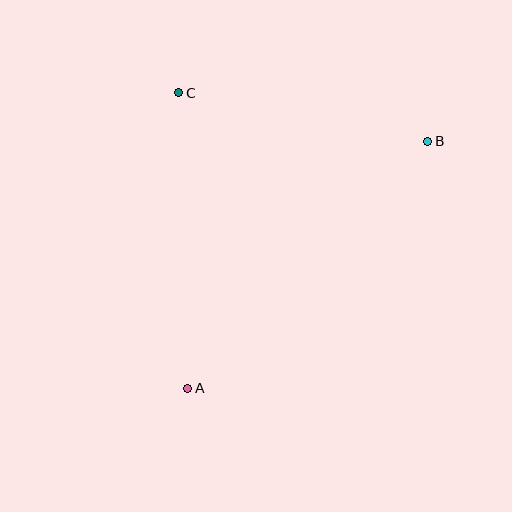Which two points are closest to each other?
Points B and C are closest to each other.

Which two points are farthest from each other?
Points A and B are farthest from each other.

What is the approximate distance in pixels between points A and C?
The distance between A and C is approximately 296 pixels.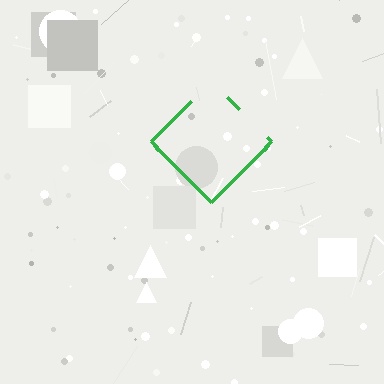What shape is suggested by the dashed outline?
The dashed outline suggests a diamond.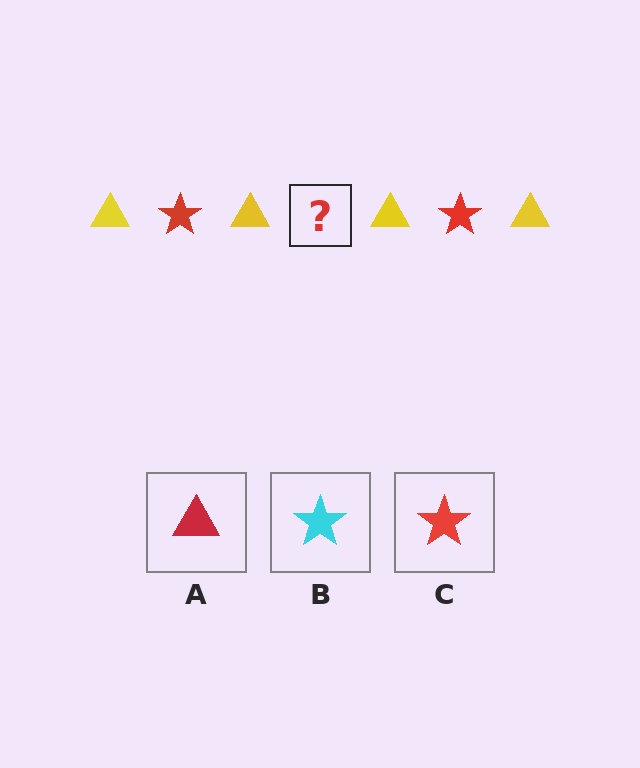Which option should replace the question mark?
Option C.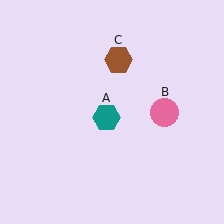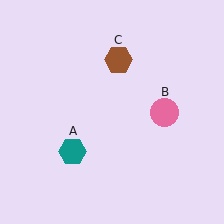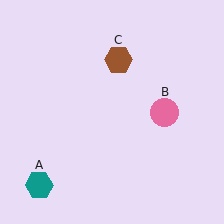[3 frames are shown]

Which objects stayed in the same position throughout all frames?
Pink circle (object B) and brown hexagon (object C) remained stationary.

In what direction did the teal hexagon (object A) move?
The teal hexagon (object A) moved down and to the left.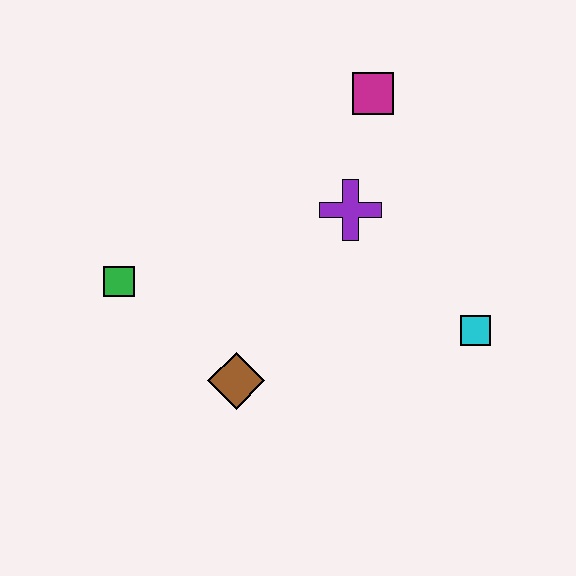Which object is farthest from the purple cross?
The green square is farthest from the purple cross.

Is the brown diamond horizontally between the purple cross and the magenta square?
No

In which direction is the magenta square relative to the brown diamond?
The magenta square is above the brown diamond.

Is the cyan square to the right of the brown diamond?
Yes